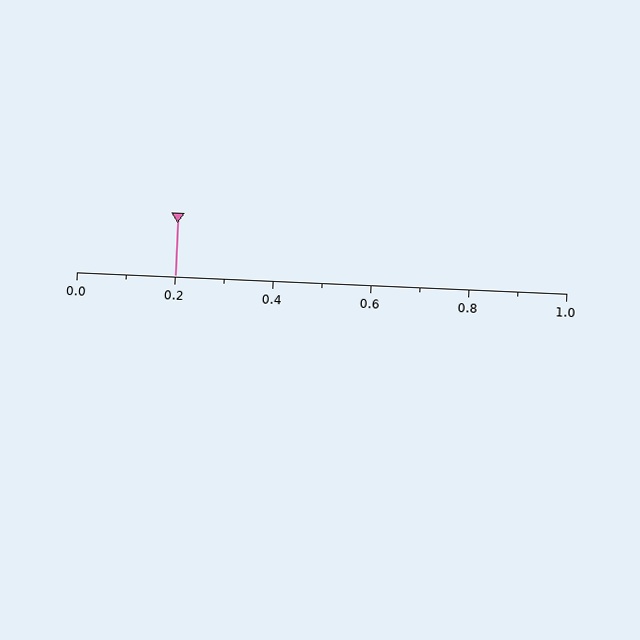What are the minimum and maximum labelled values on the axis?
The axis runs from 0.0 to 1.0.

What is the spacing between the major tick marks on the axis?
The major ticks are spaced 0.2 apart.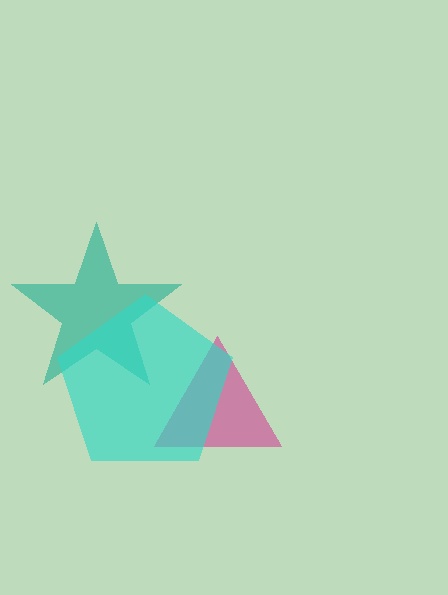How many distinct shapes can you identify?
There are 3 distinct shapes: a magenta triangle, a teal star, a cyan pentagon.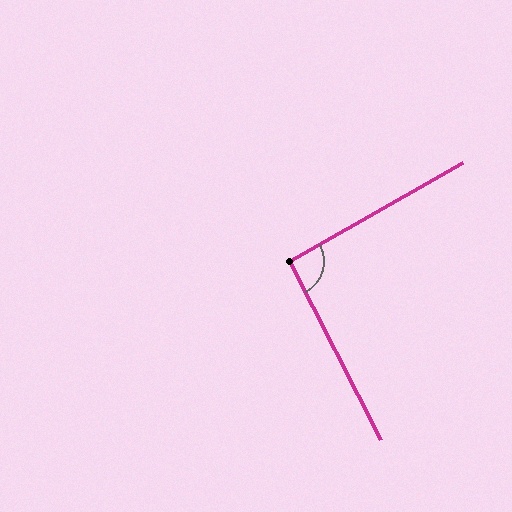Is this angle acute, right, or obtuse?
It is approximately a right angle.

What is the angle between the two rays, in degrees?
Approximately 93 degrees.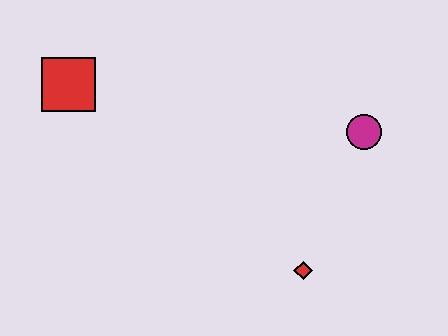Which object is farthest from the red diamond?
The red square is farthest from the red diamond.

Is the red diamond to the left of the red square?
No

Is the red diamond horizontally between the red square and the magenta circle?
Yes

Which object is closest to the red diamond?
The magenta circle is closest to the red diamond.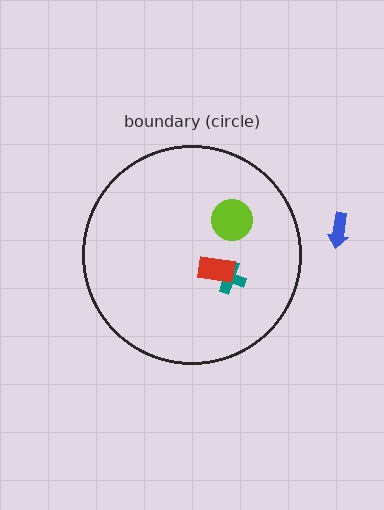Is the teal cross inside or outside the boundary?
Inside.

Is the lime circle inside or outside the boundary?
Inside.